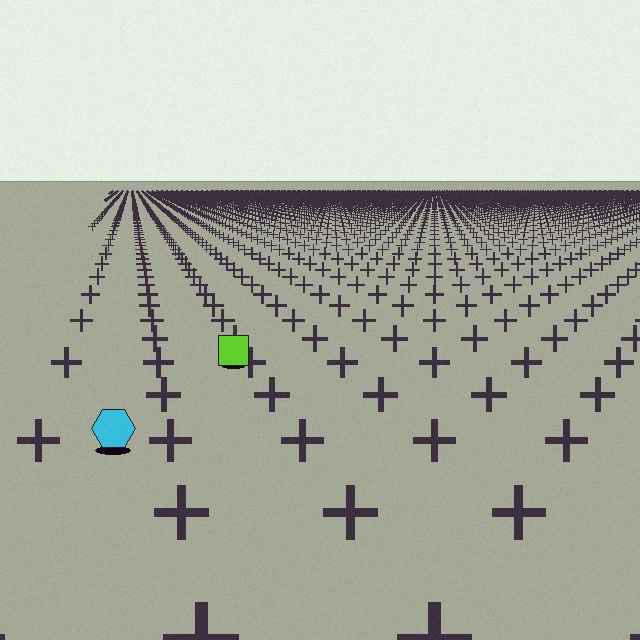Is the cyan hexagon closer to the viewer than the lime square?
Yes. The cyan hexagon is closer — you can tell from the texture gradient: the ground texture is coarser near it.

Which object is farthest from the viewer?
The lime square is farthest from the viewer. It appears smaller and the ground texture around it is denser.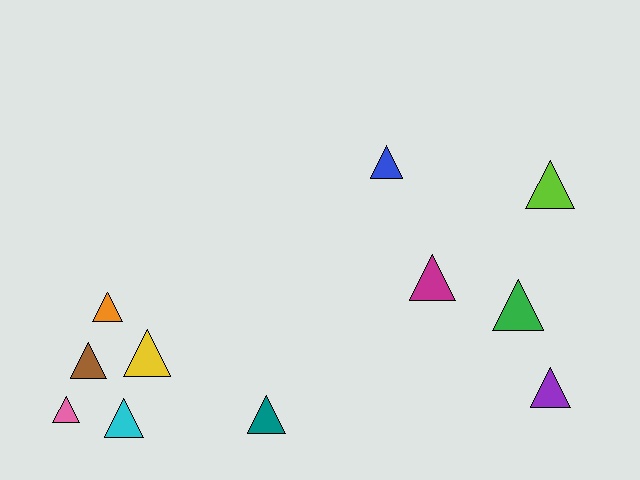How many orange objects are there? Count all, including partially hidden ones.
There is 1 orange object.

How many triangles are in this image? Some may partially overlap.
There are 11 triangles.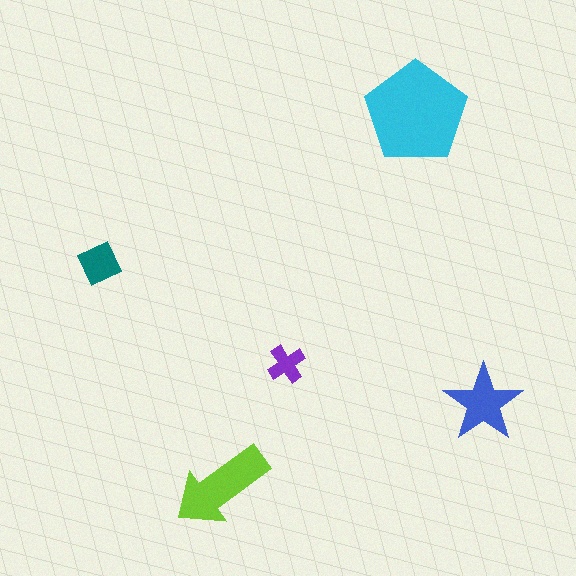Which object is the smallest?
The purple cross.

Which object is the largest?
The cyan pentagon.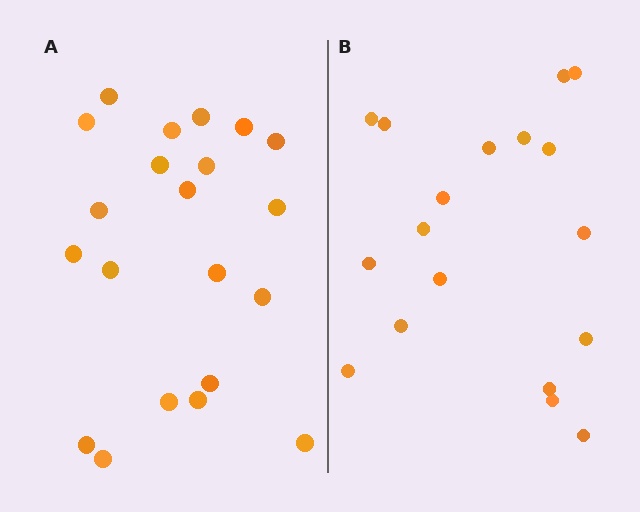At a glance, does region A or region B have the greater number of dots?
Region A (the left region) has more dots.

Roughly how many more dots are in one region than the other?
Region A has just a few more — roughly 2 or 3 more dots than region B.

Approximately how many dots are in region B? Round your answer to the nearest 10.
About 20 dots. (The exact count is 18, which rounds to 20.)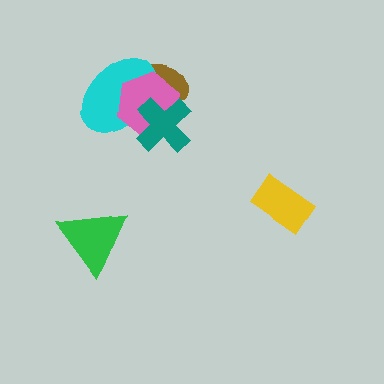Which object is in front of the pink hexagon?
The teal cross is in front of the pink hexagon.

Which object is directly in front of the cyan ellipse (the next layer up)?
The pink hexagon is directly in front of the cyan ellipse.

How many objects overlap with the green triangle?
0 objects overlap with the green triangle.